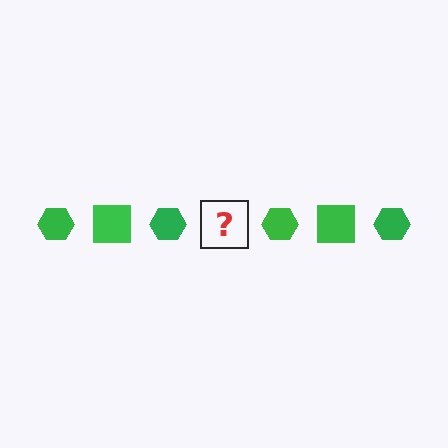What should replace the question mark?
The question mark should be replaced with a green square.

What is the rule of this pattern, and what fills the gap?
The rule is that the pattern cycles through hexagon, square shapes in green. The gap should be filled with a green square.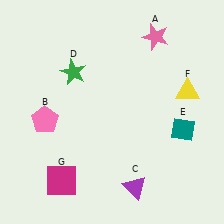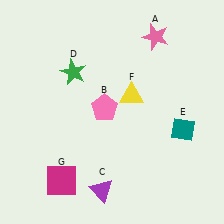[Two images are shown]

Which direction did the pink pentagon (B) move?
The pink pentagon (B) moved right.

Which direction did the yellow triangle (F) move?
The yellow triangle (F) moved left.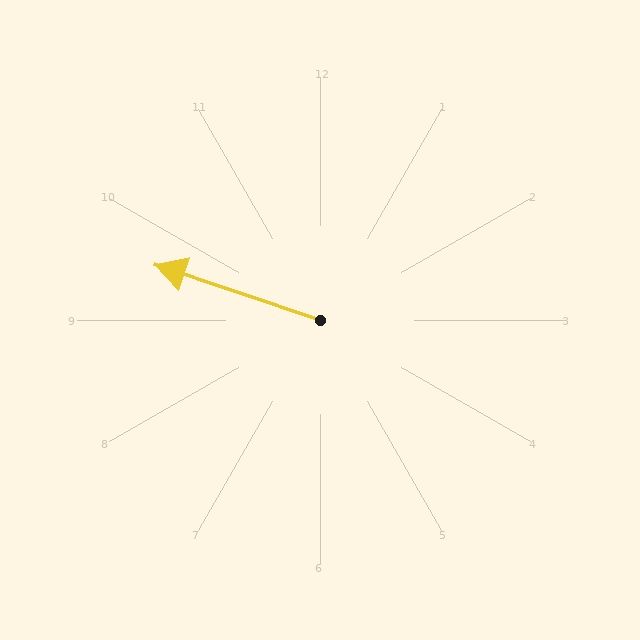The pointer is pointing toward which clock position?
Roughly 10 o'clock.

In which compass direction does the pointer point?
West.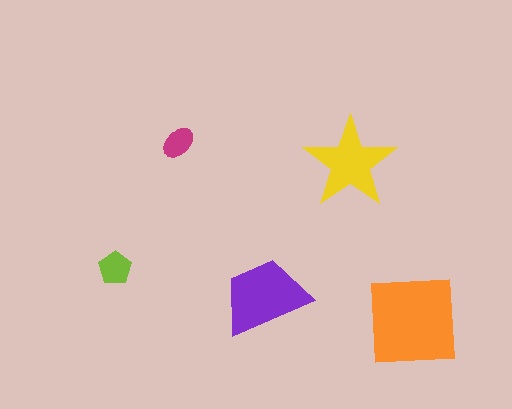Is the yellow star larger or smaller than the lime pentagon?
Larger.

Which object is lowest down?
The orange square is bottommost.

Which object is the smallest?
The magenta ellipse.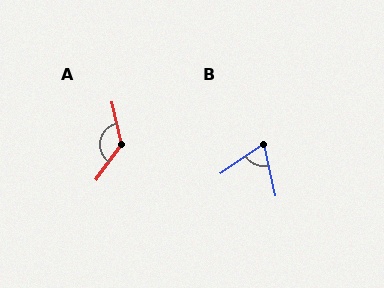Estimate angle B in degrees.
Approximately 69 degrees.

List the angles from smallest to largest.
B (69°), A (132°).